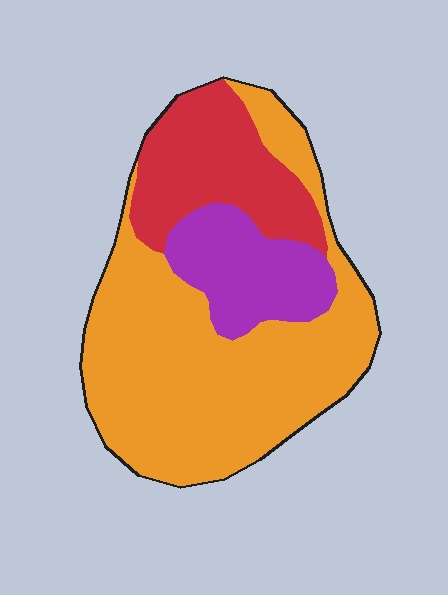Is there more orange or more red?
Orange.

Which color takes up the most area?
Orange, at roughly 60%.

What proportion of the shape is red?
Red covers about 25% of the shape.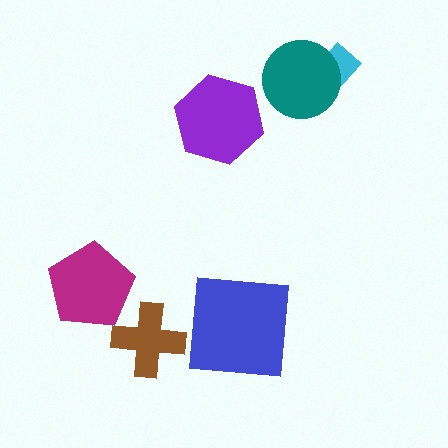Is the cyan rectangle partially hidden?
Yes, it is partially covered by another shape.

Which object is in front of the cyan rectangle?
The teal circle is in front of the cyan rectangle.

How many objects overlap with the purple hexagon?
0 objects overlap with the purple hexagon.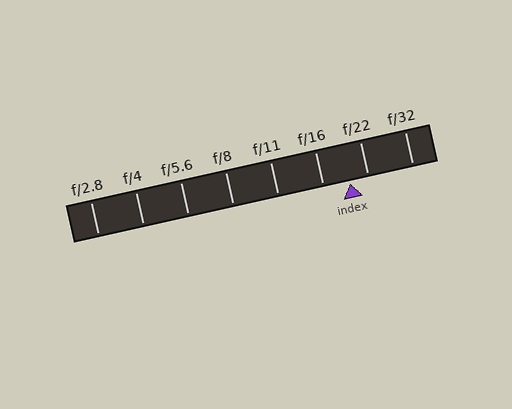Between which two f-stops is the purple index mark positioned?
The index mark is between f/16 and f/22.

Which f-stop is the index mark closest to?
The index mark is closest to f/22.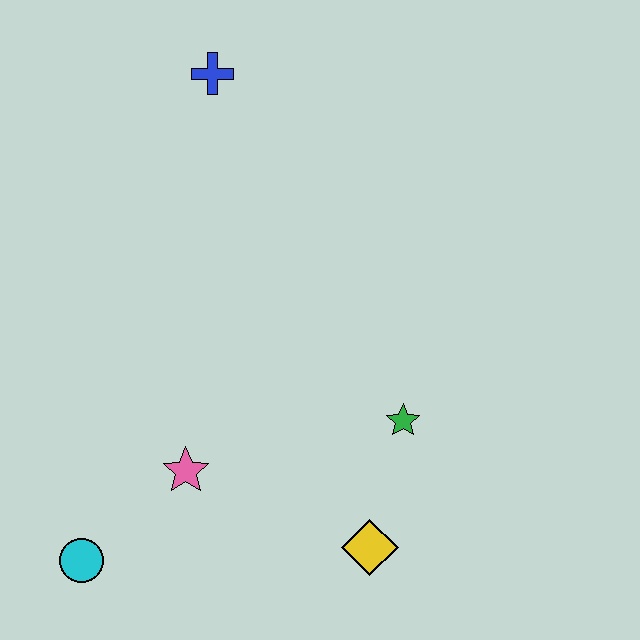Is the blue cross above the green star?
Yes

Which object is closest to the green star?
The yellow diamond is closest to the green star.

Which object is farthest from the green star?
The blue cross is farthest from the green star.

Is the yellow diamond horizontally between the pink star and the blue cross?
No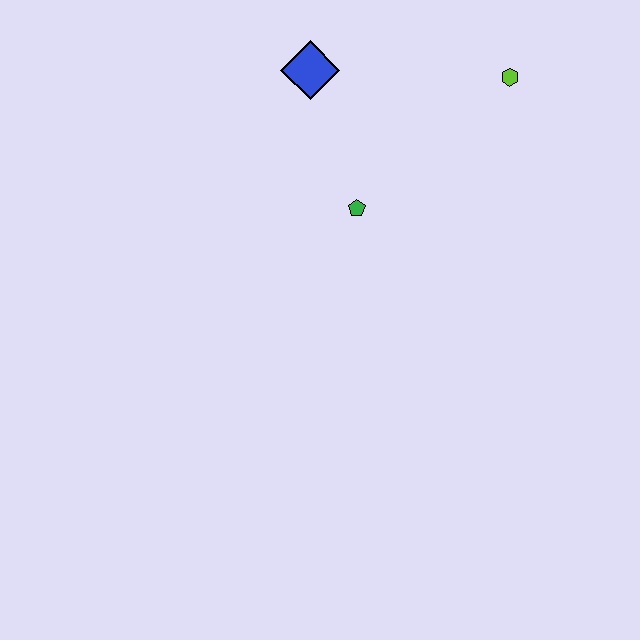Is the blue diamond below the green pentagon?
No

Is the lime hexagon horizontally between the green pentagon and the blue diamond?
No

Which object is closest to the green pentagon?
The blue diamond is closest to the green pentagon.